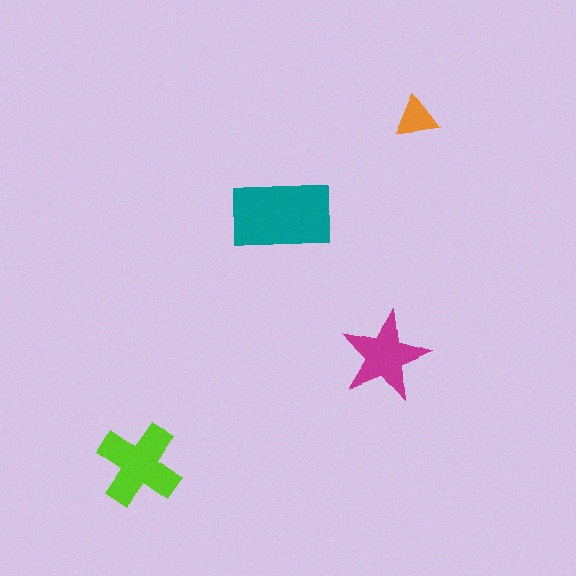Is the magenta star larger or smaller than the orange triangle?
Larger.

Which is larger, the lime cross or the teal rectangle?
The teal rectangle.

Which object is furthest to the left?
The lime cross is leftmost.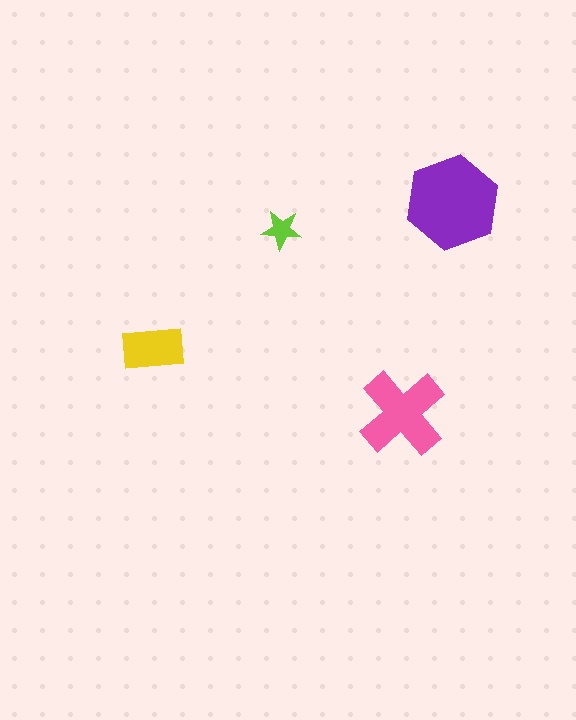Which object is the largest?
The purple hexagon.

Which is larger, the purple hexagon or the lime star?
The purple hexagon.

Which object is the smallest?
The lime star.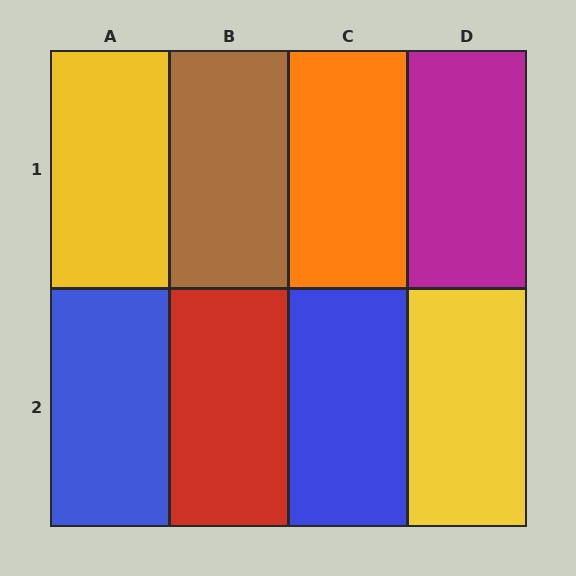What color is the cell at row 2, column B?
Red.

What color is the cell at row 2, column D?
Yellow.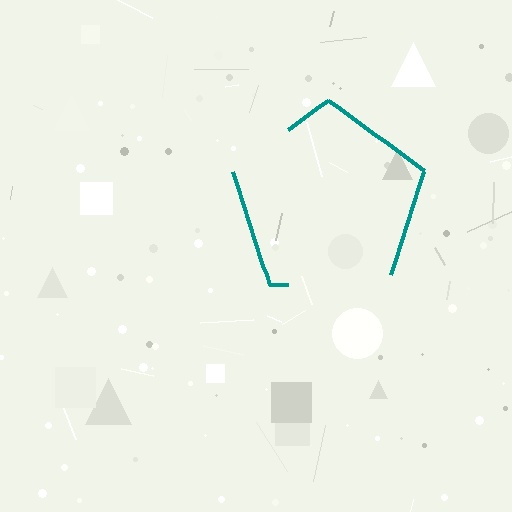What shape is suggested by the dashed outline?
The dashed outline suggests a pentagon.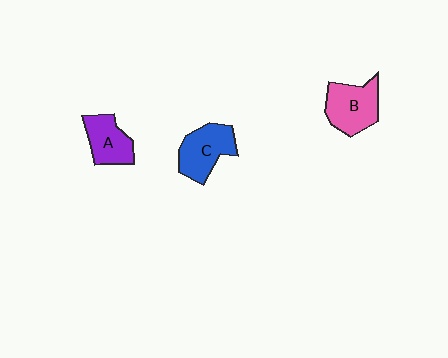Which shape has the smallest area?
Shape A (purple).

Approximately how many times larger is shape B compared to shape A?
Approximately 1.3 times.